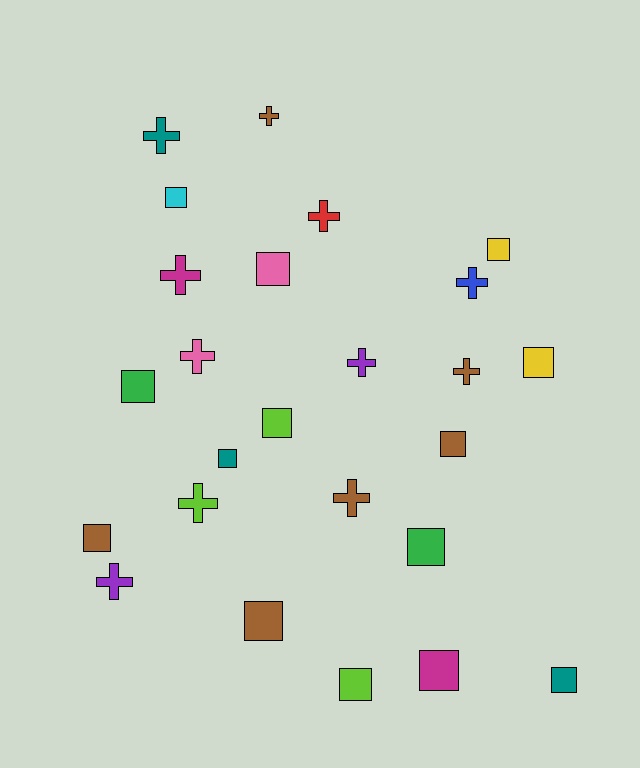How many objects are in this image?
There are 25 objects.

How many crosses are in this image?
There are 11 crosses.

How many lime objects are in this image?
There are 3 lime objects.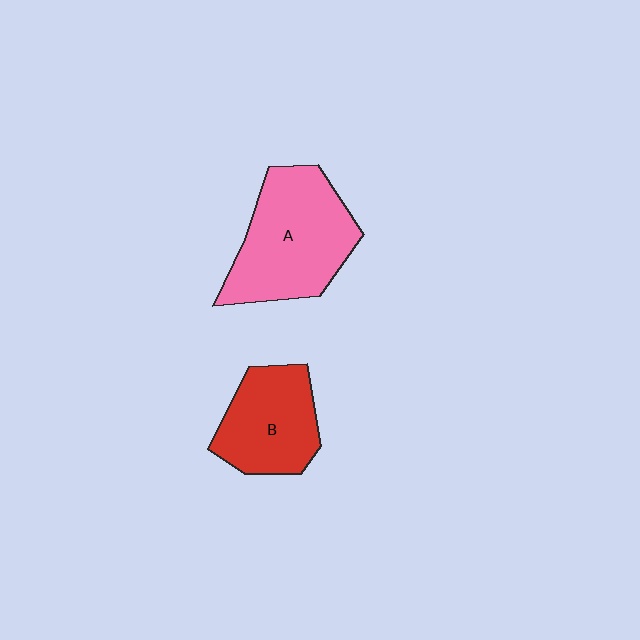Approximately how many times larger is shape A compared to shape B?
Approximately 1.4 times.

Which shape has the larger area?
Shape A (pink).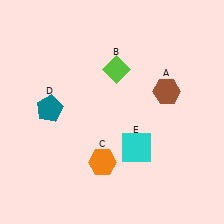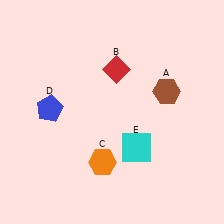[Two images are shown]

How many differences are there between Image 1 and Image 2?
There are 2 differences between the two images.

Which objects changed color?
B changed from lime to red. D changed from teal to blue.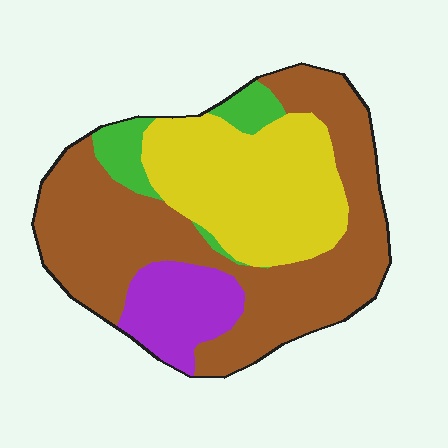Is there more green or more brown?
Brown.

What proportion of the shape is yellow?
Yellow covers around 30% of the shape.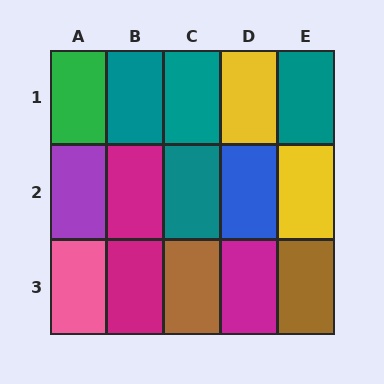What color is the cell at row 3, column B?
Magenta.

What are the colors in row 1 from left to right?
Green, teal, teal, yellow, teal.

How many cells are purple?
1 cell is purple.